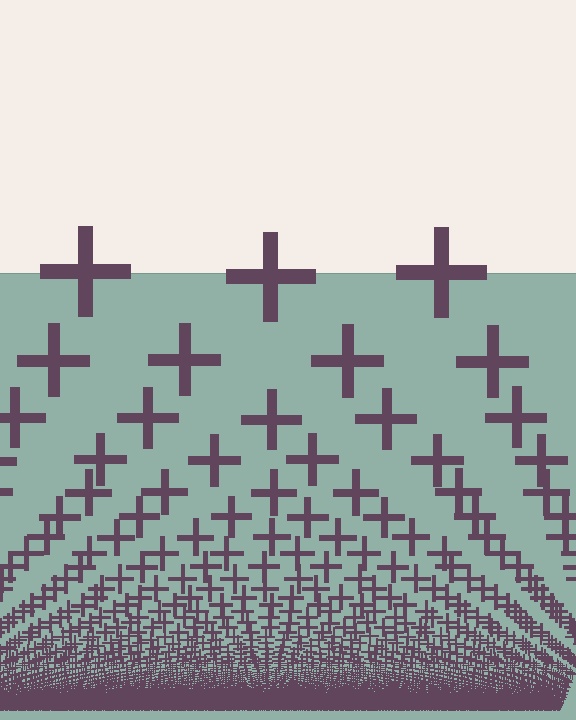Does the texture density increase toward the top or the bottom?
Density increases toward the bottom.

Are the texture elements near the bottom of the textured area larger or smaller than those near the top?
Smaller. The gradient is inverted — elements near the bottom are smaller and denser.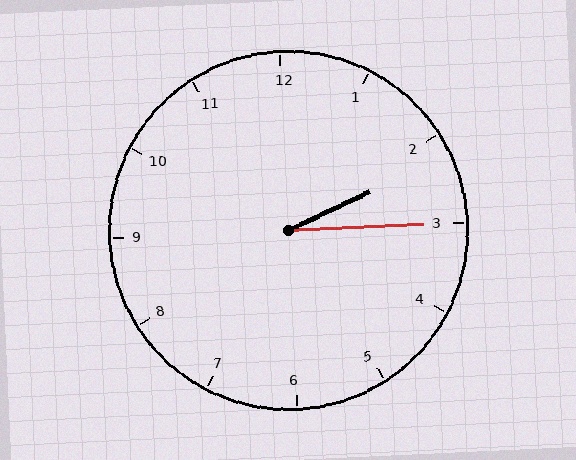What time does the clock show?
2:15.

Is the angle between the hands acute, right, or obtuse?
It is acute.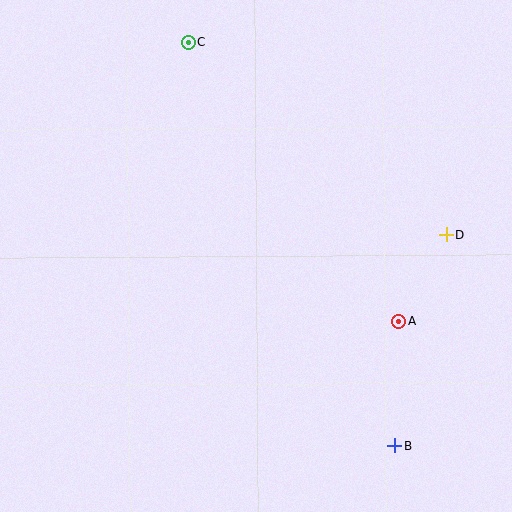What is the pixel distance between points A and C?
The distance between A and C is 350 pixels.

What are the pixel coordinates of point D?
Point D is at (446, 235).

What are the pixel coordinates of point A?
Point A is at (399, 321).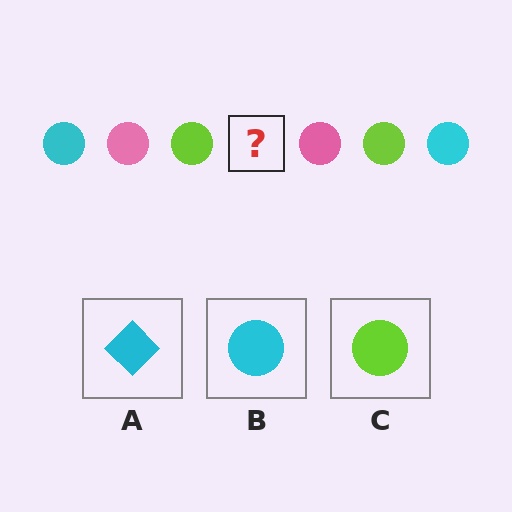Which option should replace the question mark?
Option B.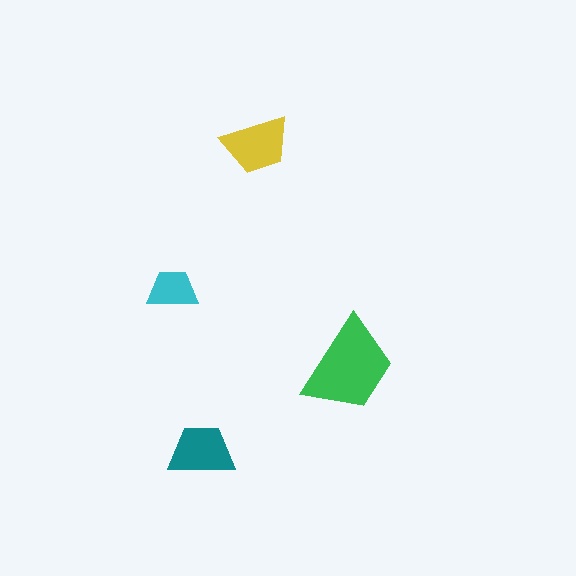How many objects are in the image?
There are 4 objects in the image.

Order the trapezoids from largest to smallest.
the green one, the yellow one, the teal one, the cyan one.